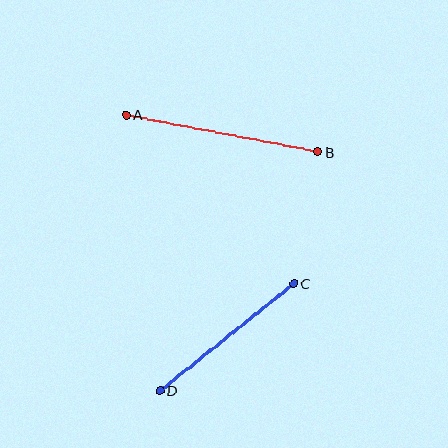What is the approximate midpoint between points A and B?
The midpoint is at approximately (222, 133) pixels.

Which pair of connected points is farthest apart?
Points A and B are farthest apart.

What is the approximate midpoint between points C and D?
The midpoint is at approximately (227, 337) pixels.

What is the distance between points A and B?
The distance is approximately 195 pixels.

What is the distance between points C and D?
The distance is approximately 171 pixels.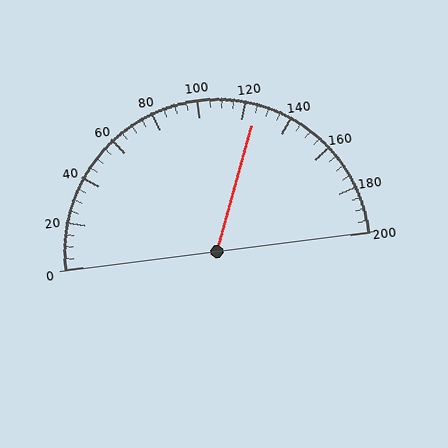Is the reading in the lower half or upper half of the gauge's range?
The reading is in the upper half of the range (0 to 200).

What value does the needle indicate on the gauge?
The needle indicates approximately 125.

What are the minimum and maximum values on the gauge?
The gauge ranges from 0 to 200.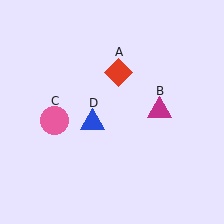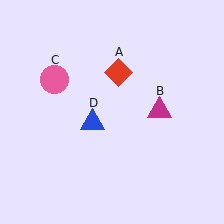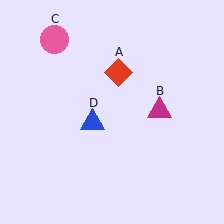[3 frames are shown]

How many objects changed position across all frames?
1 object changed position: pink circle (object C).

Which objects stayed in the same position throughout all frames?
Red diamond (object A) and magenta triangle (object B) and blue triangle (object D) remained stationary.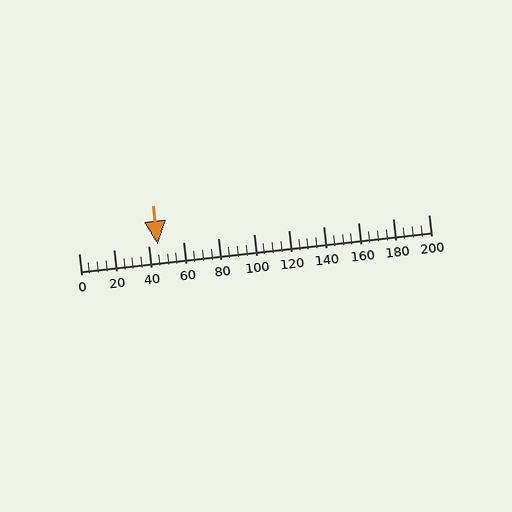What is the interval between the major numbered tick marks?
The major tick marks are spaced 20 units apart.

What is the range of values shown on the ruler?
The ruler shows values from 0 to 200.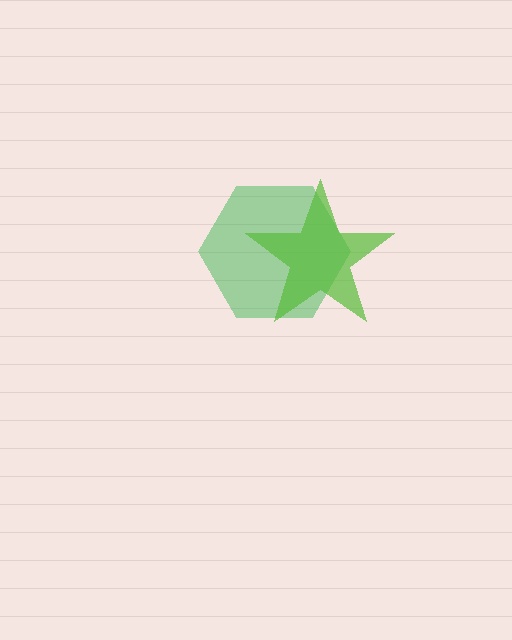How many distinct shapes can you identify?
There are 2 distinct shapes: a green hexagon, a lime star.